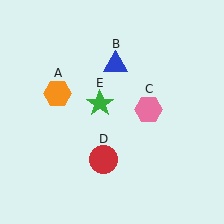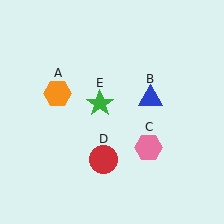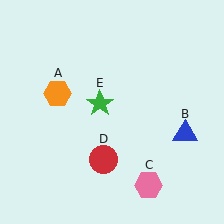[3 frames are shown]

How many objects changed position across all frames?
2 objects changed position: blue triangle (object B), pink hexagon (object C).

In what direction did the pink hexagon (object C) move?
The pink hexagon (object C) moved down.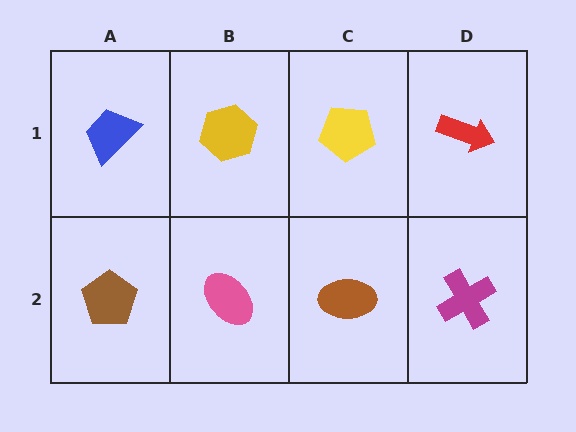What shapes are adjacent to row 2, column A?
A blue trapezoid (row 1, column A), a pink ellipse (row 2, column B).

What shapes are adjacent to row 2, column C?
A yellow pentagon (row 1, column C), a pink ellipse (row 2, column B), a magenta cross (row 2, column D).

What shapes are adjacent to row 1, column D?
A magenta cross (row 2, column D), a yellow pentagon (row 1, column C).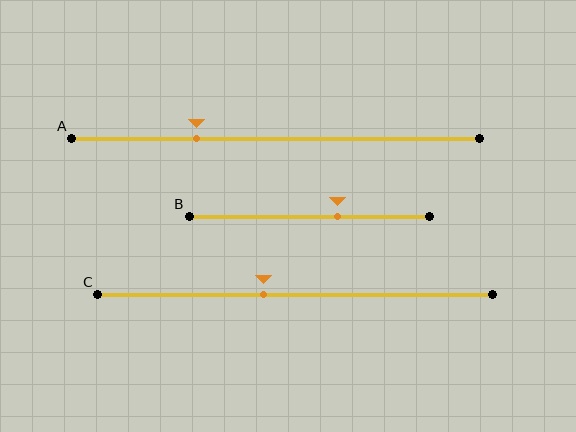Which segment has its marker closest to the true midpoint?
Segment C has its marker closest to the true midpoint.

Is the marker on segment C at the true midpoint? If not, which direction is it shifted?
No, the marker on segment C is shifted to the left by about 8% of the segment length.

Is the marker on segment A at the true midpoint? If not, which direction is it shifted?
No, the marker on segment A is shifted to the left by about 19% of the segment length.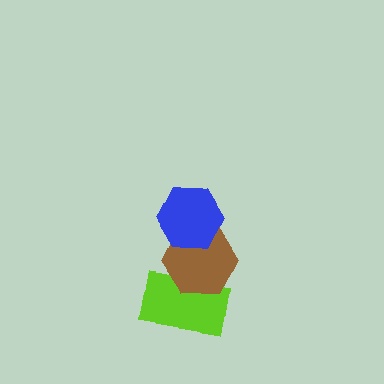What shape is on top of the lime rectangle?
The brown hexagon is on top of the lime rectangle.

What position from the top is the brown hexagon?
The brown hexagon is 2nd from the top.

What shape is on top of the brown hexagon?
The blue hexagon is on top of the brown hexagon.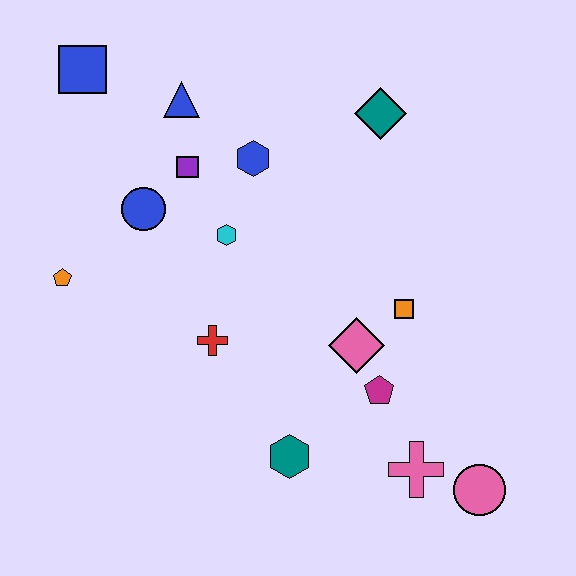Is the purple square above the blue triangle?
No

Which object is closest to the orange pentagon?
The blue circle is closest to the orange pentagon.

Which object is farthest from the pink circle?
The blue square is farthest from the pink circle.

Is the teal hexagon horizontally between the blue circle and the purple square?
No